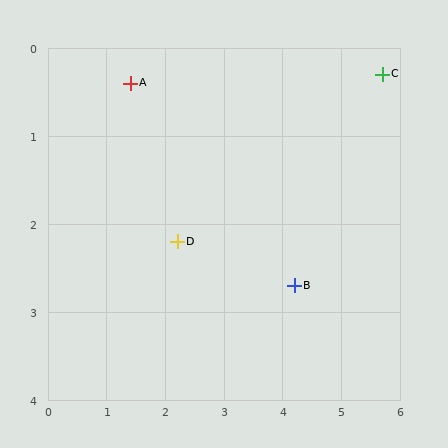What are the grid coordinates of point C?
Point C is at approximately (5.7, 0.3).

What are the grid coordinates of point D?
Point D is at approximately (2.2, 2.2).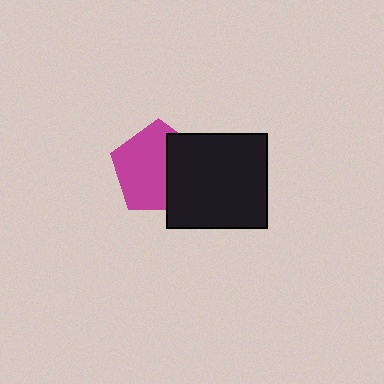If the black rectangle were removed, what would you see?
You would see the complete magenta pentagon.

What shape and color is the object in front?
The object in front is a black rectangle.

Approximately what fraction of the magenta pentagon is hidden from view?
Roughly 39% of the magenta pentagon is hidden behind the black rectangle.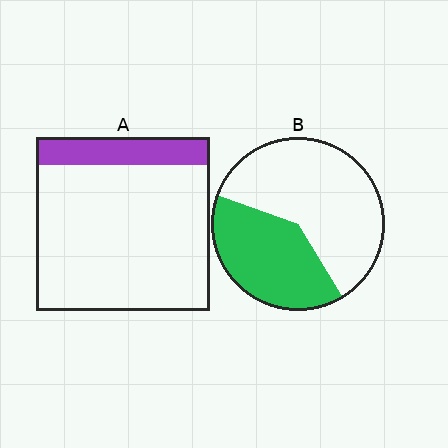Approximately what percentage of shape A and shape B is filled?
A is approximately 15% and B is approximately 40%.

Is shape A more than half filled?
No.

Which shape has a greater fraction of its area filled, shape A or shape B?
Shape B.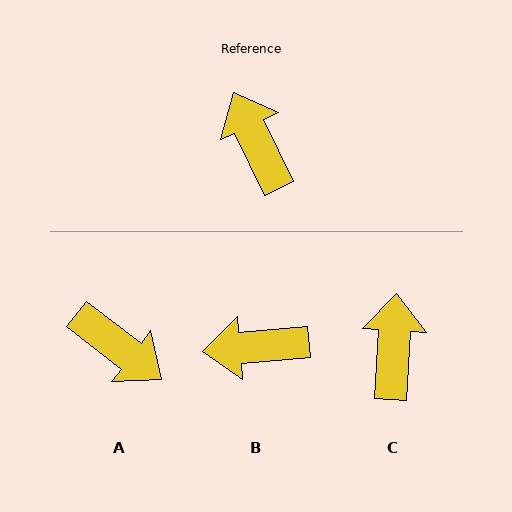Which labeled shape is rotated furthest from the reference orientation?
A, about 153 degrees away.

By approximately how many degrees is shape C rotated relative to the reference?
Approximately 29 degrees clockwise.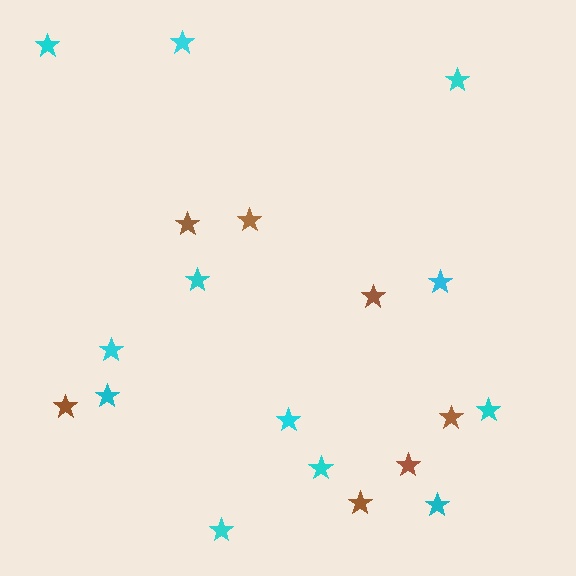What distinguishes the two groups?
There are 2 groups: one group of cyan stars (12) and one group of brown stars (7).